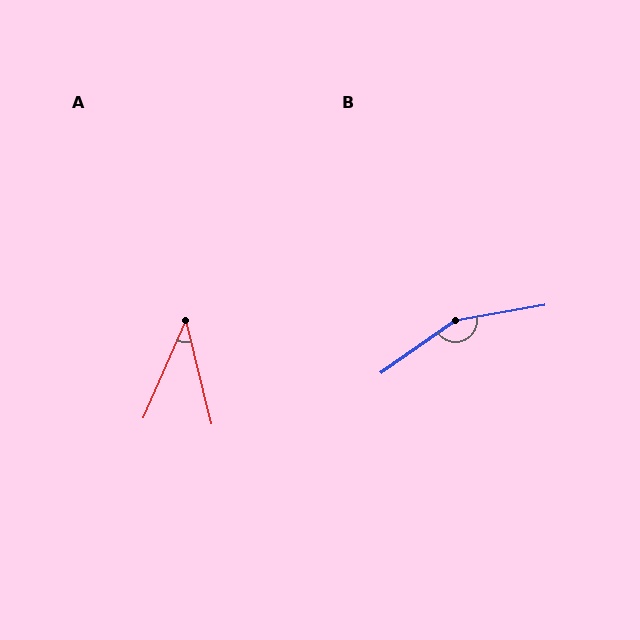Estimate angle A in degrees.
Approximately 37 degrees.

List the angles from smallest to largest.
A (37°), B (155°).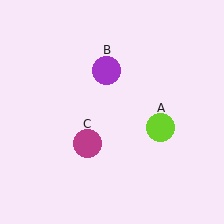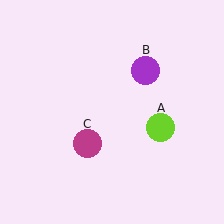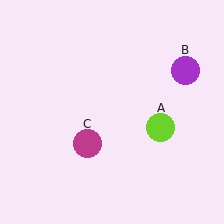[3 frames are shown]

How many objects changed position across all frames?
1 object changed position: purple circle (object B).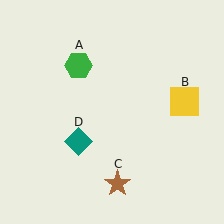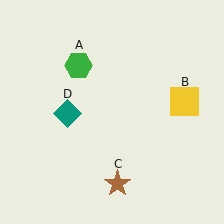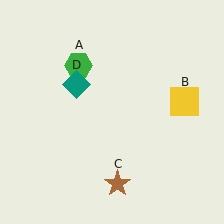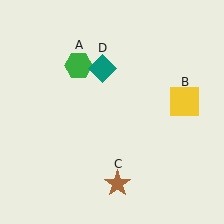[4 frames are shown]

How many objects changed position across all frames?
1 object changed position: teal diamond (object D).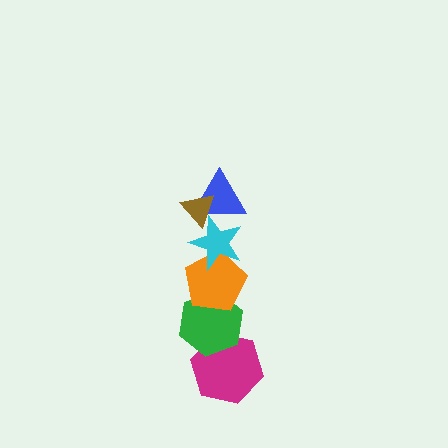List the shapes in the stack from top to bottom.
From top to bottom: the brown triangle, the blue triangle, the cyan star, the orange pentagon, the green hexagon, the magenta hexagon.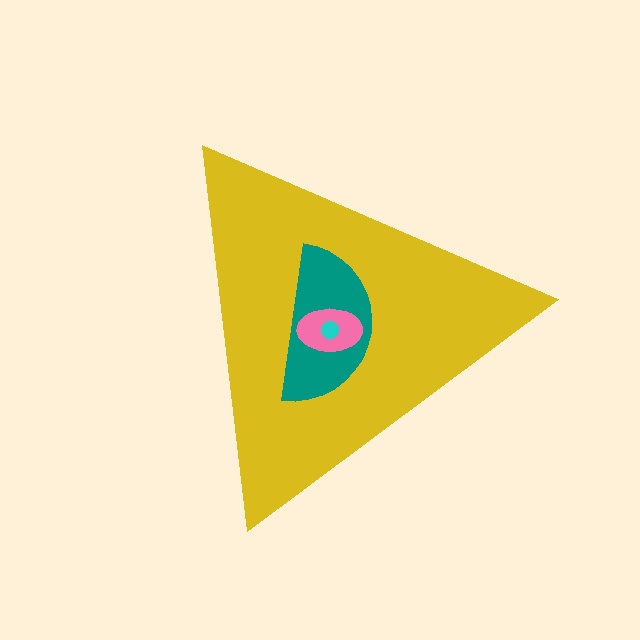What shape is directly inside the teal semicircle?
The pink ellipse.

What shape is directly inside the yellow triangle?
The teal semicircle.